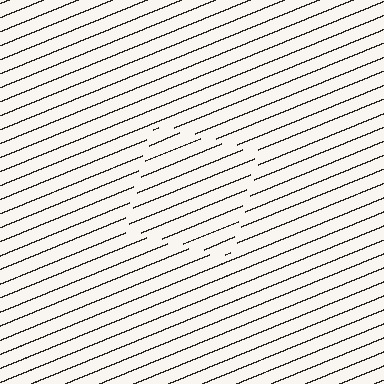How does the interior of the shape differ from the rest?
The interior of the shape contains the same grating, shifted by half a period — the contour is defined by the phase discontinuity where line-ends from the inner and outer gratings abut.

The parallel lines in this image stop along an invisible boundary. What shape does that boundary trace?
An illusory square. The interior of the shape contains the same grating, shifted by half a period — the contour is defined by the phase discontinuity where line-ends from the inner and outer gratings abut.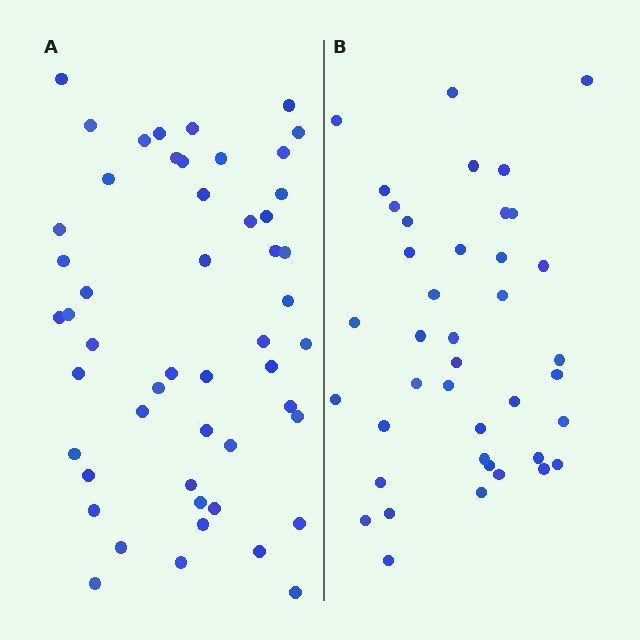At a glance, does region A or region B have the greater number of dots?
Region A (the left region) has more dots.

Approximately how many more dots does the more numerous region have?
Region A has roughly 12 or so more dots than region B.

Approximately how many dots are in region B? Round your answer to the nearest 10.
About 40 dots.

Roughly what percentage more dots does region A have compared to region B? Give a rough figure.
About 30% more.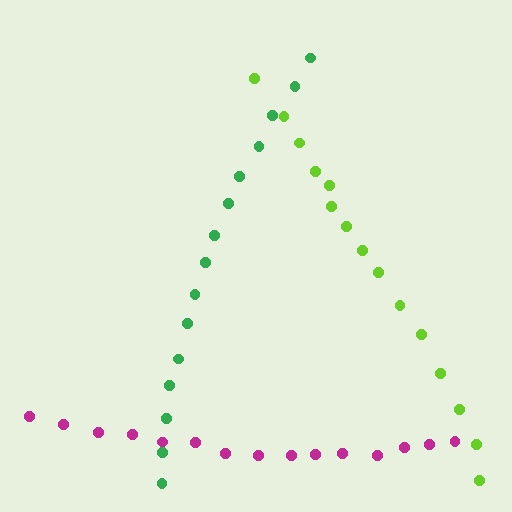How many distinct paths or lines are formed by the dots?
There are 3 distinct paths.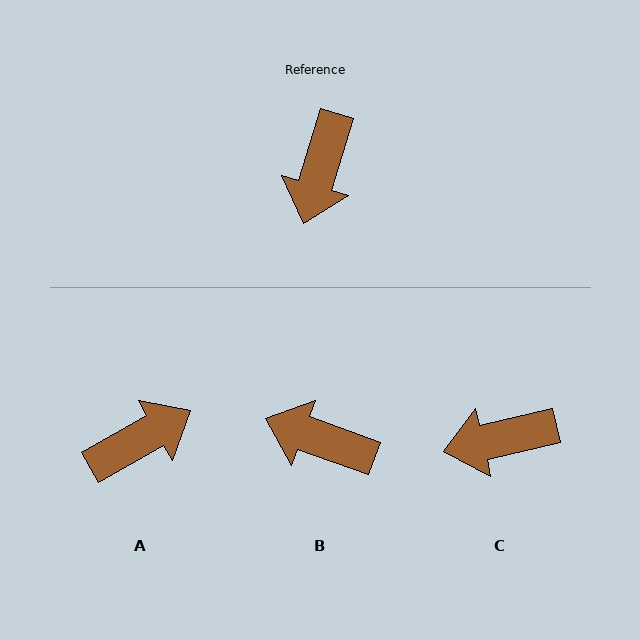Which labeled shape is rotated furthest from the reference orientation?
A, about 136 degrees away.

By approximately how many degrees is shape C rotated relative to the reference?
Approximately 60 degrees clockwise.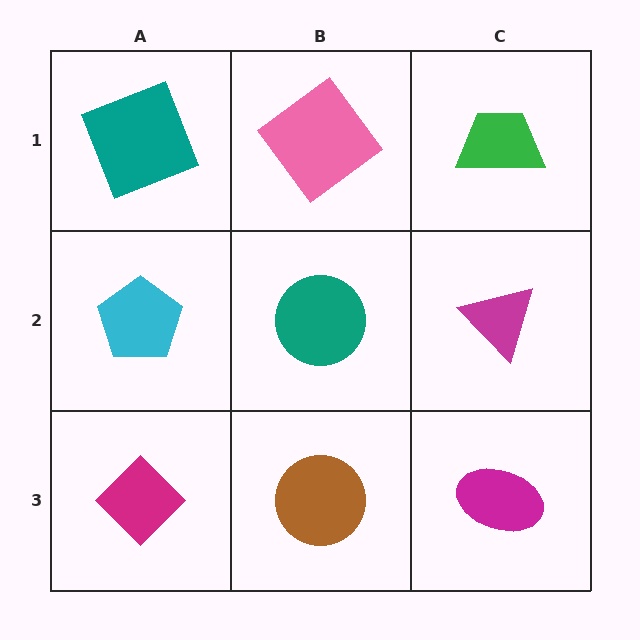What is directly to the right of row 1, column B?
A green trapezoid.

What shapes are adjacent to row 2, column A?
A teal square (row 1, column A), a magenta diamond (row 3, column A), a teal circle (row 2, column B).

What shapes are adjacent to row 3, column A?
A cyan pentagon (row 2, column A), a brown circle (row 3, column B).